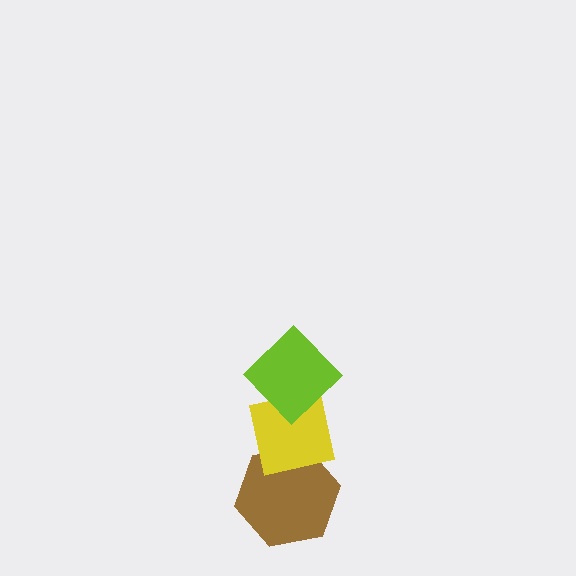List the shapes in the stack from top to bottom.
From top to bottom: the lime diamond, the yellow square, the brown hexagon.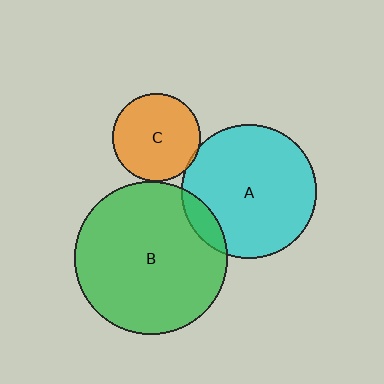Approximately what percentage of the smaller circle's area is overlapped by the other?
Approximately 10%.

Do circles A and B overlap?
Yes.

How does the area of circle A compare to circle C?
Approximately 2.3 times.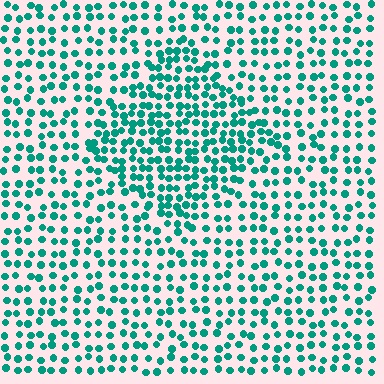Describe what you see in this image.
The image contains small teal elements arranged at two different densities. A diamond-shaped region is visible where the elements are more densely packed than the surrounding area.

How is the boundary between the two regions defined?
The boundary is defined by a change in element density (approximately 1.7x ratio). All elements are the same color, size, and shape.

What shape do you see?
I see a diamond.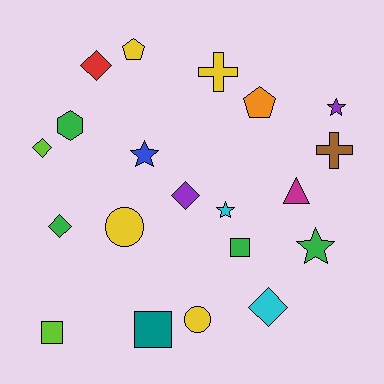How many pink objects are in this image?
There are no pink objects.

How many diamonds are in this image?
There are 5 diamonds.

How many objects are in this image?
There are 20 objects.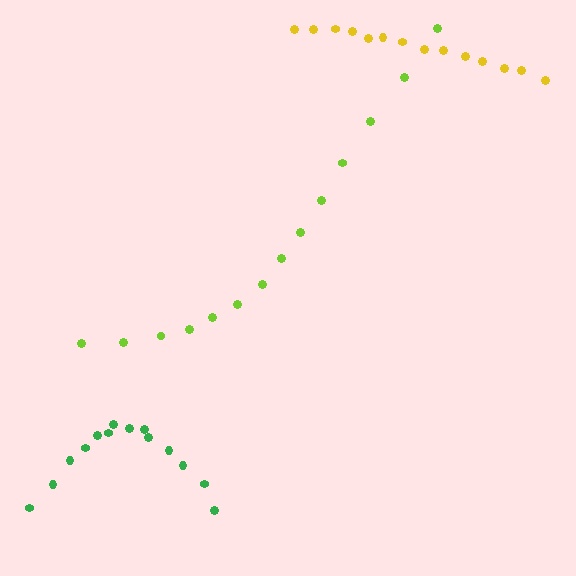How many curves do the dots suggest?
There are 3 distinct paths.